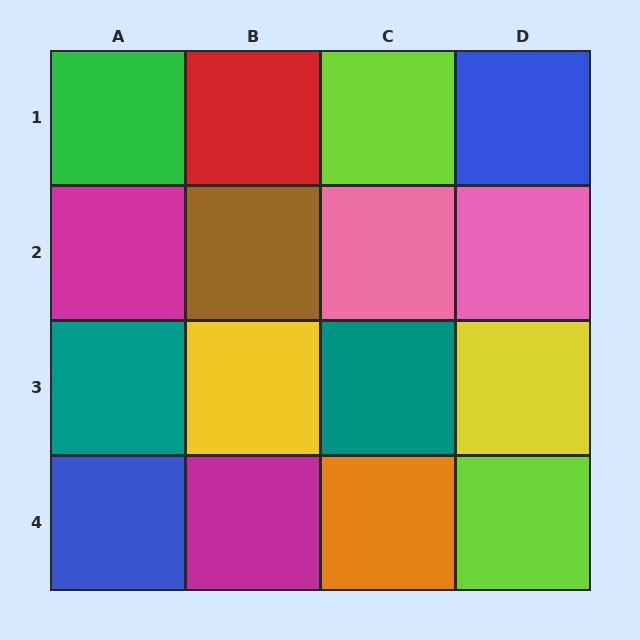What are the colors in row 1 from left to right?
Green, red, lime, blue.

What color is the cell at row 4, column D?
Lime.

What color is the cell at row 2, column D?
Pink.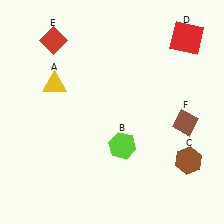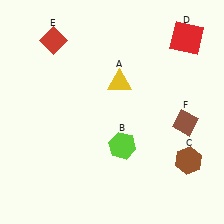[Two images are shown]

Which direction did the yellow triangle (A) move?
The yellow triangle (A) moved right.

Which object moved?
The yellow triangle (A) moved right.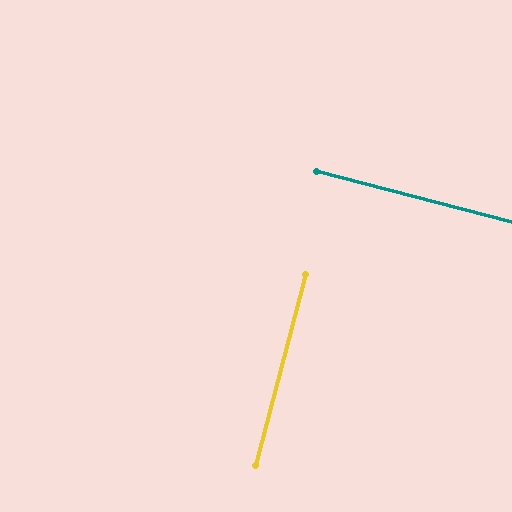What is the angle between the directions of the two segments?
Approximately 90 degrees.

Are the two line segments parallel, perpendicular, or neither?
Perpendicular — they meet at approximately 90°.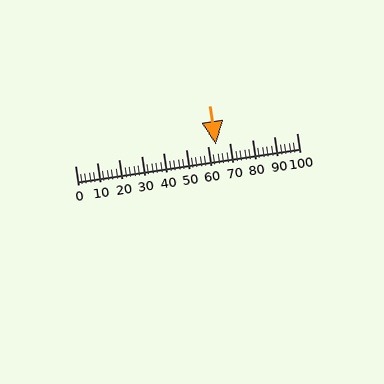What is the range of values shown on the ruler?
The ruler shows values from 0 to 100.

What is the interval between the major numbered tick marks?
The major tick marks are spaced 10 units apart.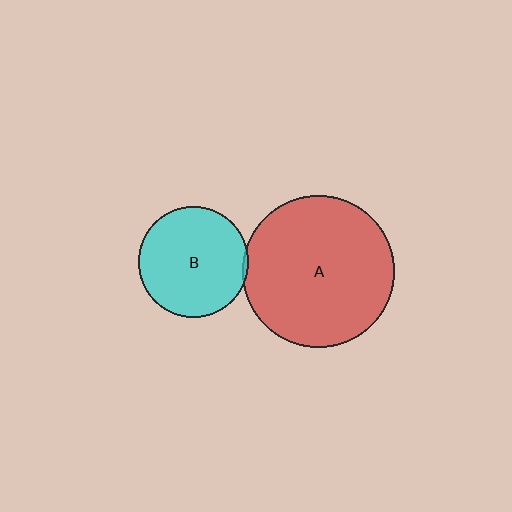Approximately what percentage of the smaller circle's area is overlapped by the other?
Approximately 5%.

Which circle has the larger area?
Circle A (red).